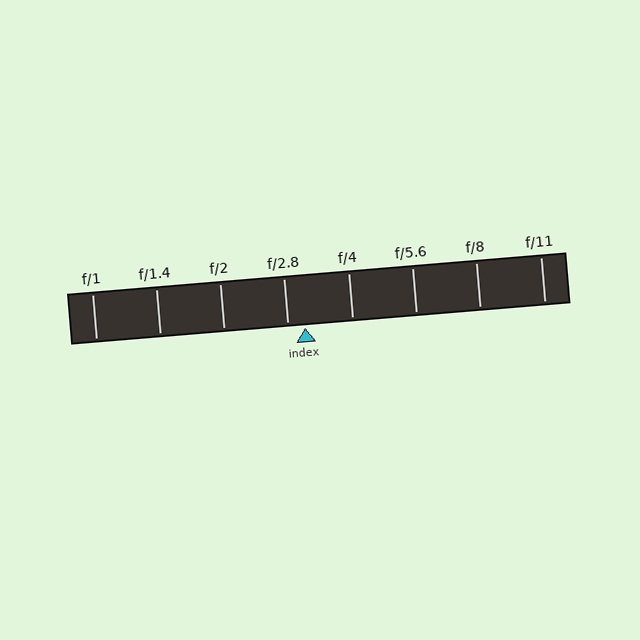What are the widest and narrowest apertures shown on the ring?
The widest aperture shown is f/1 and the narrowest is f/11.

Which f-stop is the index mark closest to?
The index mark is closest to f/2.8.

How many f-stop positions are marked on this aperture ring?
There are 8 f-stop positions marked.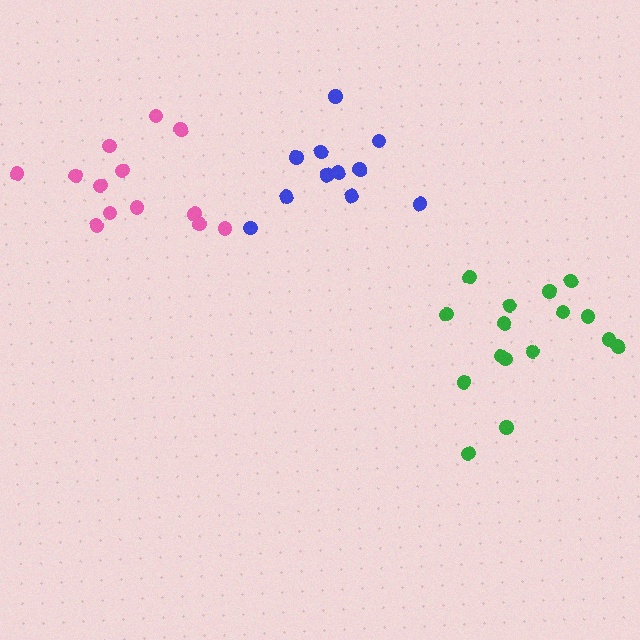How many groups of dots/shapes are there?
There are 3 groups.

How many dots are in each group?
Group 1: 11 dots, Group 2: 16 dots, Group 3: 13 dots (40 total).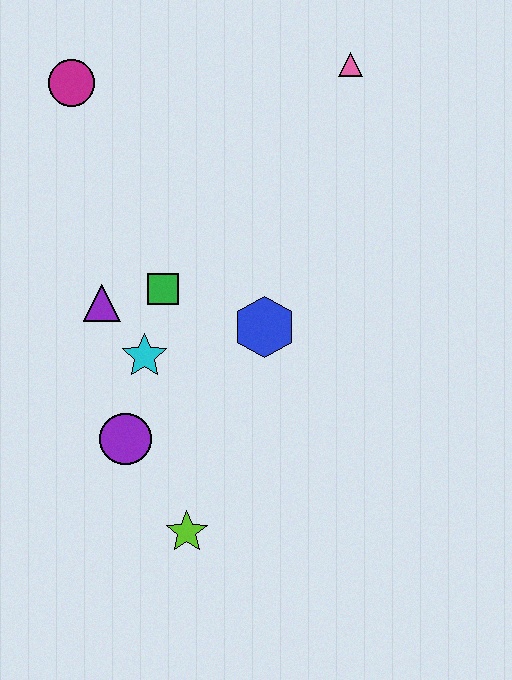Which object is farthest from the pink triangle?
The lime star is farthest from the pink triangle.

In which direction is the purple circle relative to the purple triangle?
The purple circle is below the purple triangle.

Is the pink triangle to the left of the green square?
No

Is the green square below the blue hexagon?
No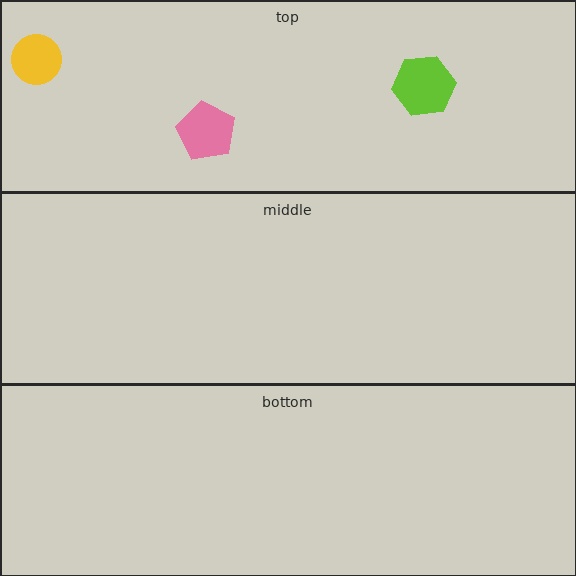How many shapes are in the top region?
3.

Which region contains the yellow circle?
The top region.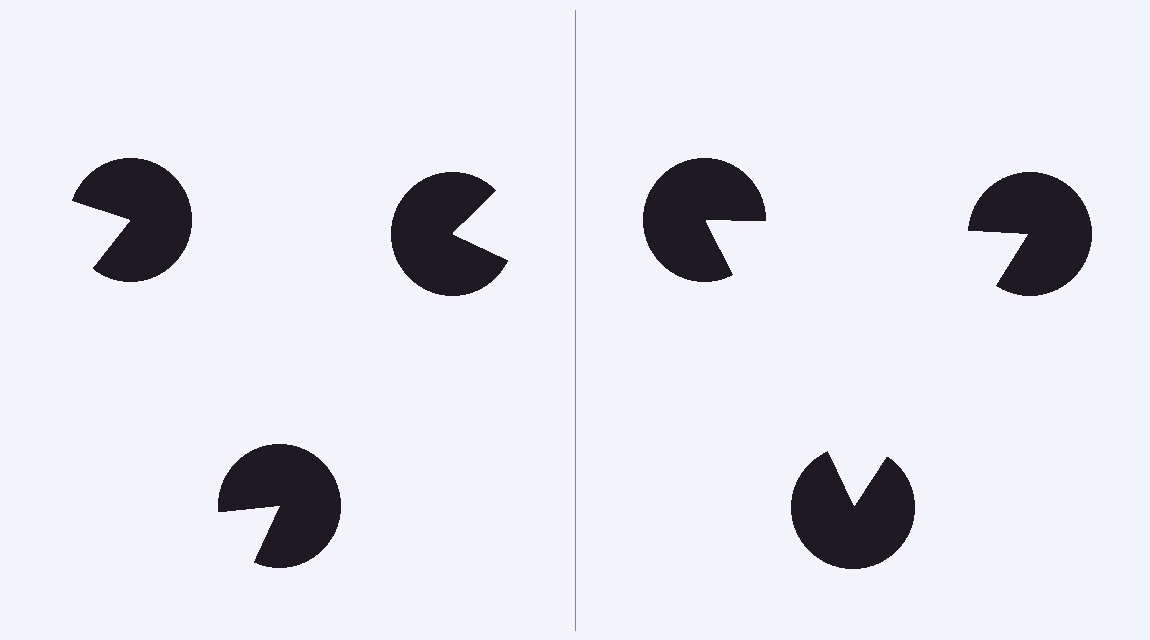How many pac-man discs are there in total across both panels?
6 — 3 on each side.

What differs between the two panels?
The pac-man discs are positioned identically on both sides; only the wedge orientations differ. On the right they align to a triangle; on the left they are misaligned.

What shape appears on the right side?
An illusory triangle.